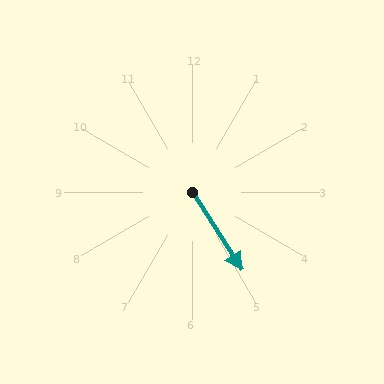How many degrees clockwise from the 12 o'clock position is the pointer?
Approximately 148 degrees.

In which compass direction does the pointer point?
Southeast.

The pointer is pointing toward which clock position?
Roughly 5 o'clock.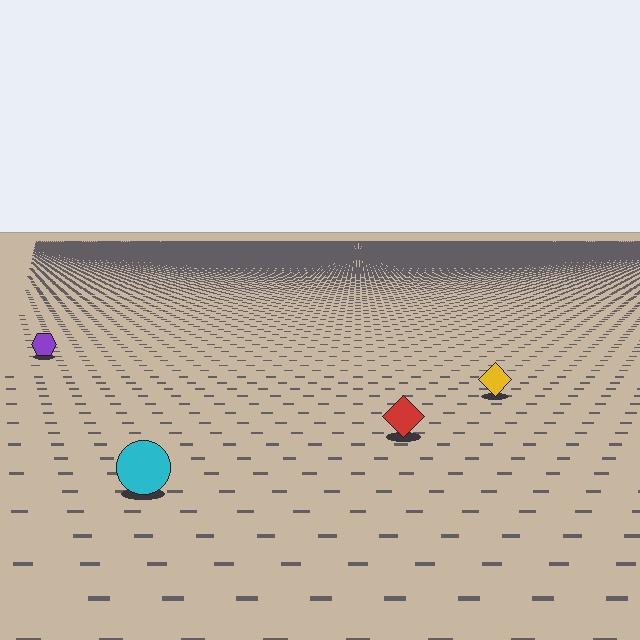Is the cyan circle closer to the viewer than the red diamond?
Yes. The cyan circle is closer — you can tell from the texture gradient: the ground texture is coarser near it.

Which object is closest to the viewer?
The cyan circle is closest. The texture marks near it are larger and more spread out.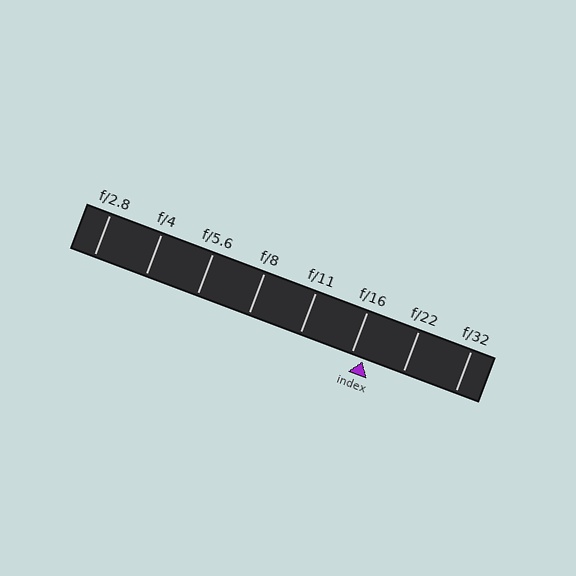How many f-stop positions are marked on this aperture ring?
There are 8 f-stop positions marked.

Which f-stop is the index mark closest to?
The index mark is closest to f/16.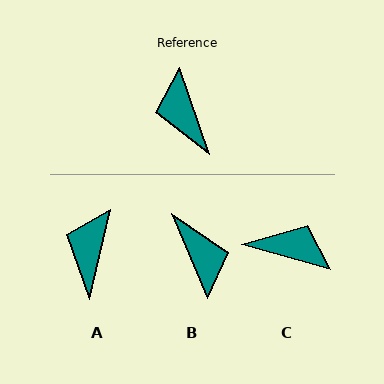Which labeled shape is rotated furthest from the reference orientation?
B, about 177 degrees away.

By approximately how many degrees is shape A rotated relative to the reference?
Approximately 33 degrees clockwise.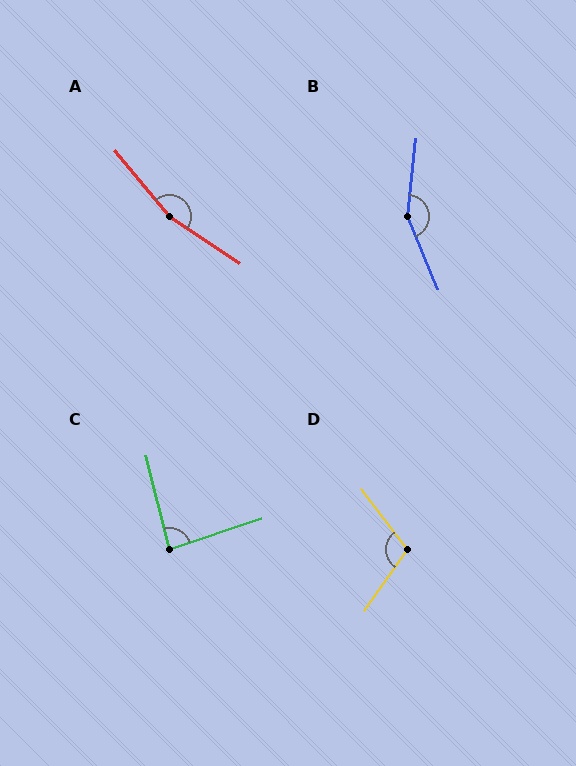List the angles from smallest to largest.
C (85°), D (108°), B (151°), A (163°).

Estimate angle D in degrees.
Approximately 108 degrees.